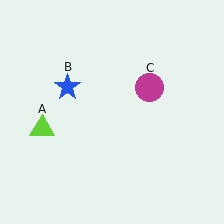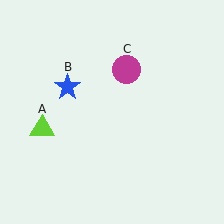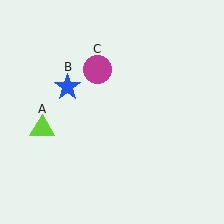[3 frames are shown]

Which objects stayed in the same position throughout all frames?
Lime triangle (object A) and blue star (object B) remained stationary.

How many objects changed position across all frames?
1 object changed position: magenta circle (object C).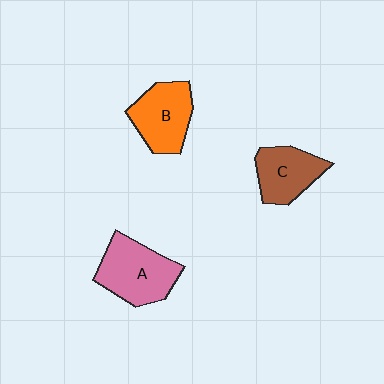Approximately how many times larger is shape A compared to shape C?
Approximately 1.3 times.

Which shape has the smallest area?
Shape C (brown).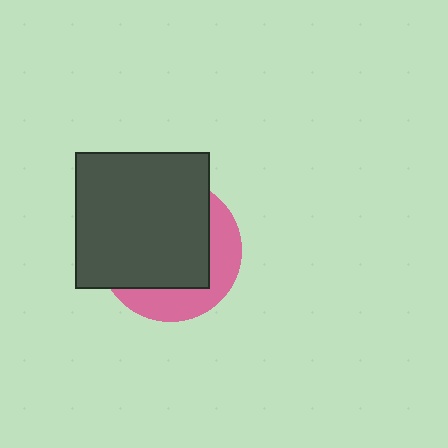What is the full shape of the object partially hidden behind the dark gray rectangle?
The partially hidden object is a pink circle.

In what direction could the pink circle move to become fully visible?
The pink circle could move toward the lower-right. That would shift it out from behind the dark gray rectangle entirely.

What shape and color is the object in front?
The object in front is a dark gray rectangle.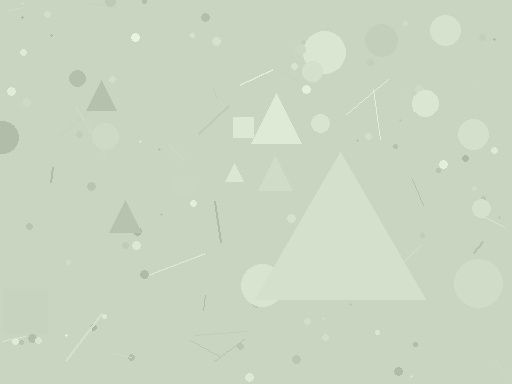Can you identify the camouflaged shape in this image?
The camouflaged shape is a triangle.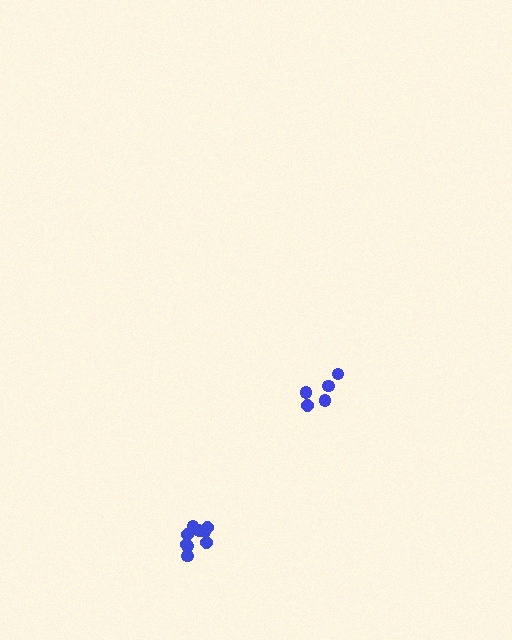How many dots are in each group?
Group 1: 9 dots, Group 2: 5 dots (14 total).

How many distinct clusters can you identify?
There are 2 distinct clusters.